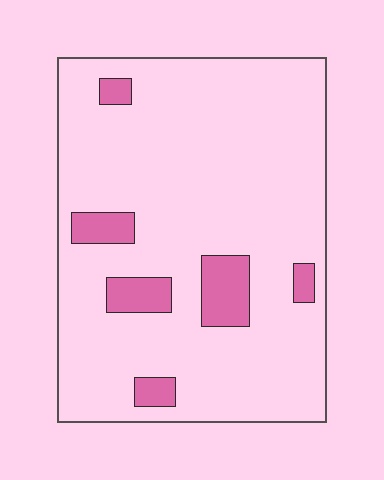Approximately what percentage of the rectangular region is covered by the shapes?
Approximately 10%.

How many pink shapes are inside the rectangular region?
6.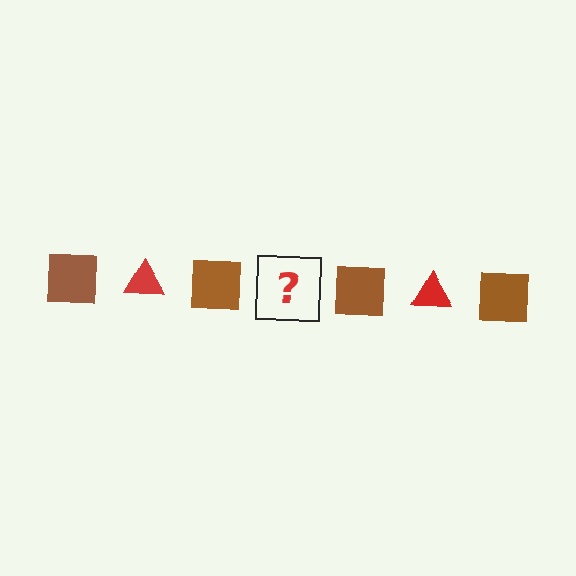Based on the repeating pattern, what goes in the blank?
The blank should be a red triangle.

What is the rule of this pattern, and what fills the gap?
The rule is that the pattern alternates between brown square and red triangle. The gap should be filled with a red triangle.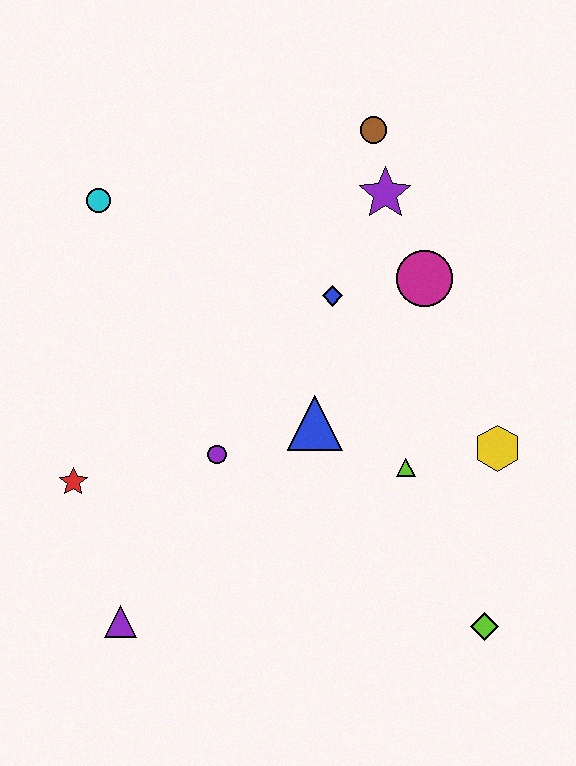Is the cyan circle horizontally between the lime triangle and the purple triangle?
No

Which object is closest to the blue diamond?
The magenta circle is closest to the blue diamond.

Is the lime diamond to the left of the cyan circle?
No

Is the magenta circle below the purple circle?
No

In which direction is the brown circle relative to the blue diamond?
The brown circle is above the blue diamond.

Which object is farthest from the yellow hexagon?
The cyan circle is farthest from the yellow hexagon.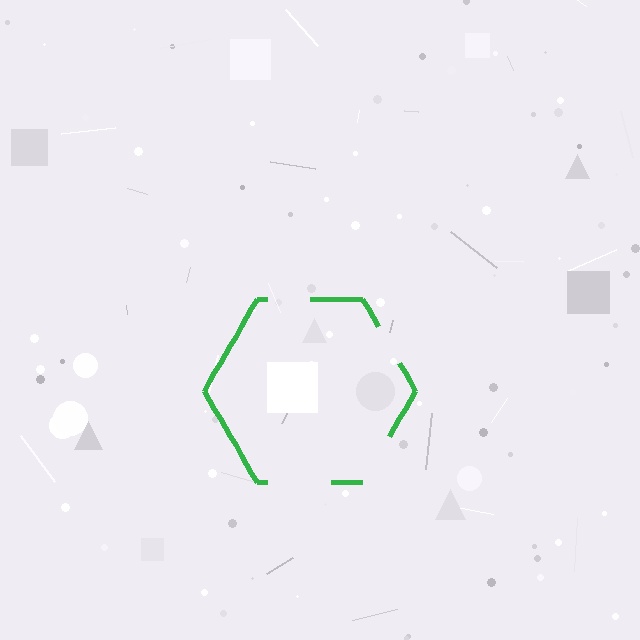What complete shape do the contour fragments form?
The contour fragments form a hexagon.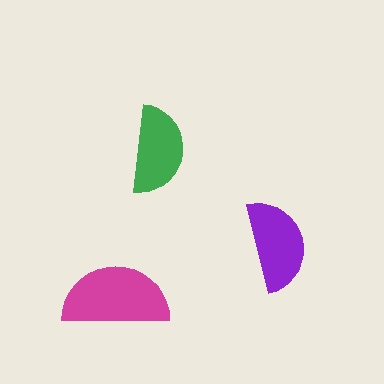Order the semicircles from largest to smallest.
the magenta one, the purple one, the green one.